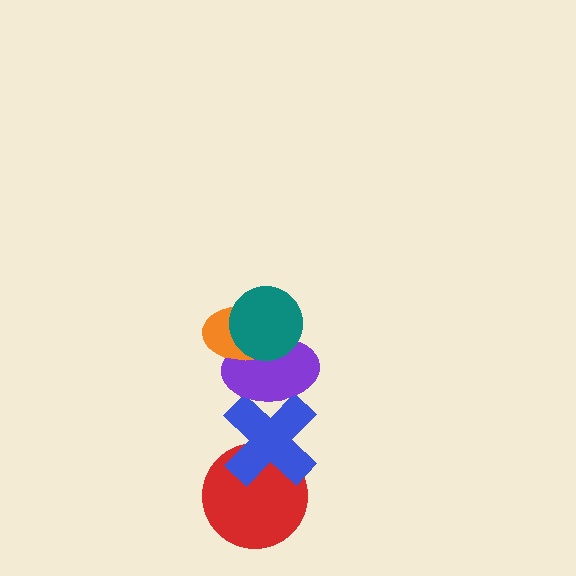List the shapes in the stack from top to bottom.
From top to bottom: the teal circle, the orange ellipse, the purple ellipse, the blue cross, the red circle.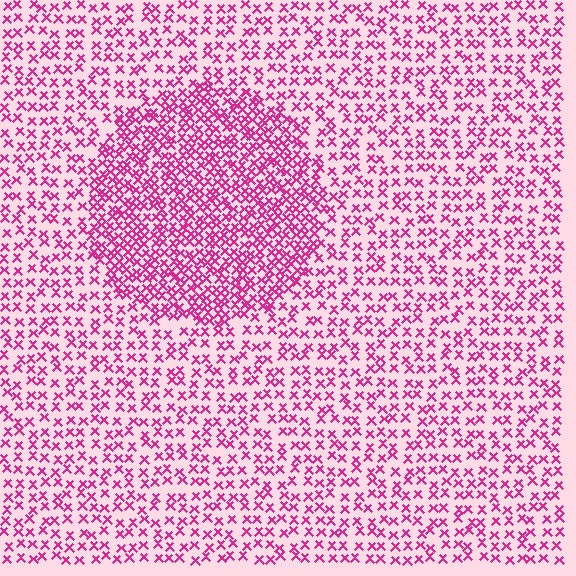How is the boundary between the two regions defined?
The boundary is defined by a change in element density (approximately 2.0x ratio). All elements are the same color, size, and shape.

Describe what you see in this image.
The image contains small magenta elements arranged at two different densities. A circle-shaped region is visible where the elements are more densely packed than the surrounding area.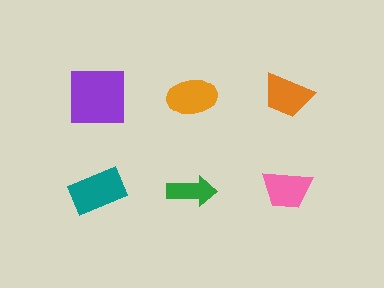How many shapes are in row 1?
3 shapes.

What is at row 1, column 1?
A purple square.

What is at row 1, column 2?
An orange ellipse.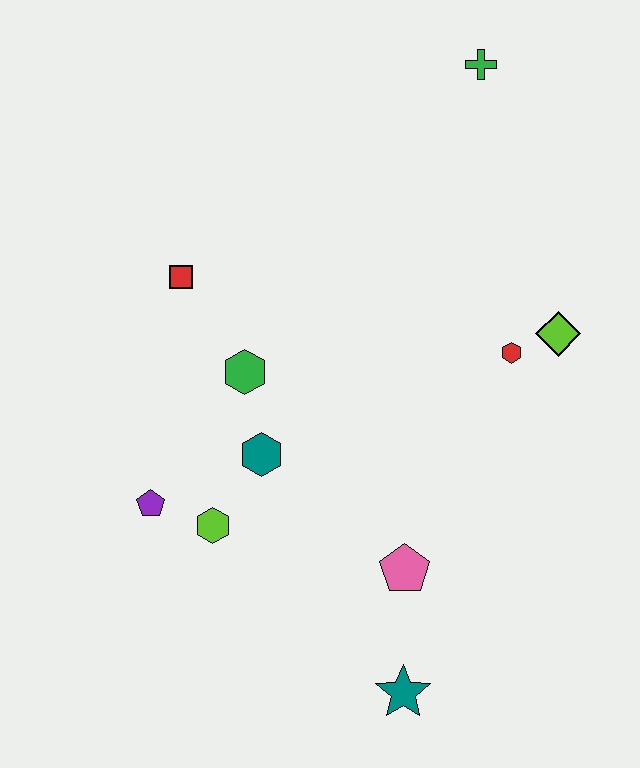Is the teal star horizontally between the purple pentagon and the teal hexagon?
No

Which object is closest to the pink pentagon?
The teal star is closest to the pink pentagon.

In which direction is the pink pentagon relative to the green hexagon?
The pink pentagon is below the green hexagon.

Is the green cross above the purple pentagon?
Yes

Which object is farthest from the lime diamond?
The purple pentagon is farthest from the lime diamond.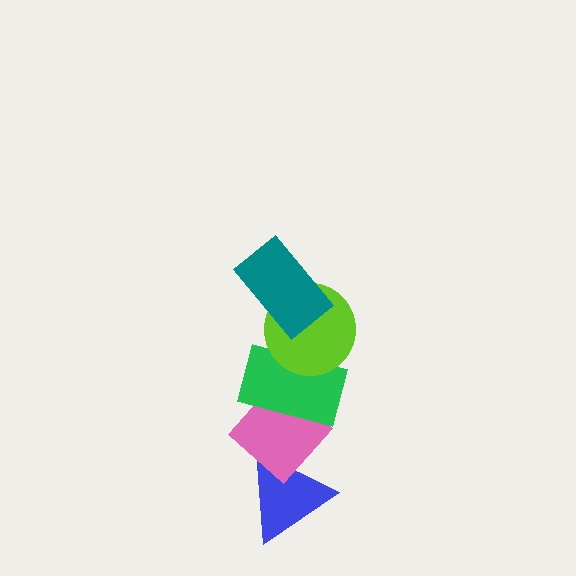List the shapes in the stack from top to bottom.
From top to bottom: the teal rectangle, the lime circle, the green rectangle, the pink diamond, the blue triangle.